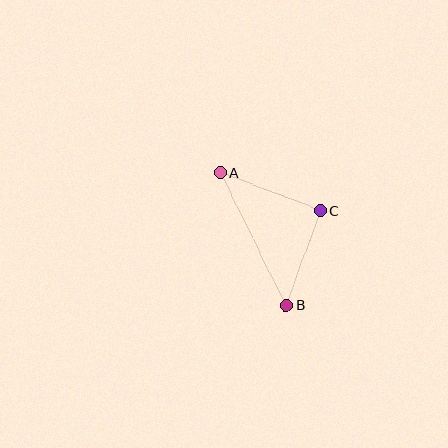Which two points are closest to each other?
Points B and C are closest to each other.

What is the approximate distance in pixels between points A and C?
The distance between A and C is approximately 107 pixels.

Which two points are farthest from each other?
Points A and B are farthest from each other.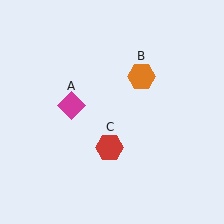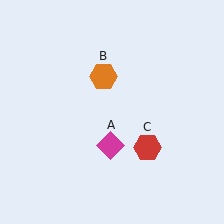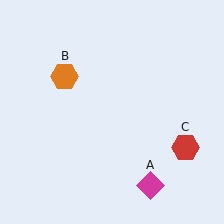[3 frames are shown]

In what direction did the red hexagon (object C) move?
The red hexagon (object C) moved right.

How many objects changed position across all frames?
3 objects changed position: magenta diamond (object A), orange hexagon (object B), red hexagon (object C).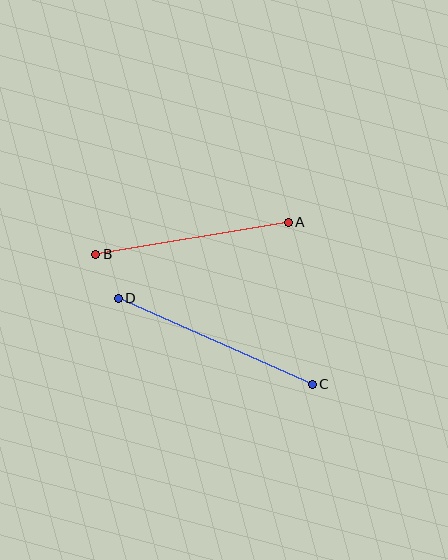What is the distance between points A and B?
The distance is approximately 195 pixels.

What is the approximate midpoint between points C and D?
The midpoint is at approximately (215, 341) pixels.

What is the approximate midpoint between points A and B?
The midpoint is at approximately (192, 238) pixels.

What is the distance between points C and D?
The distance is approximately 212 pixels.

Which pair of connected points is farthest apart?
Points C and D are farthest apart.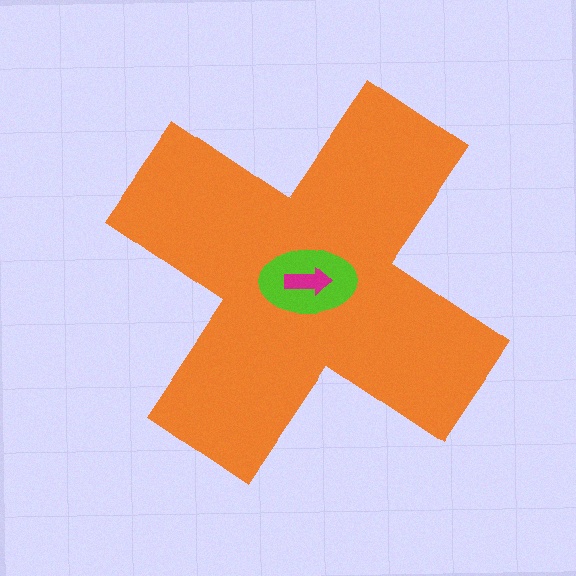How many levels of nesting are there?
3.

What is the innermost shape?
The magenta arrow.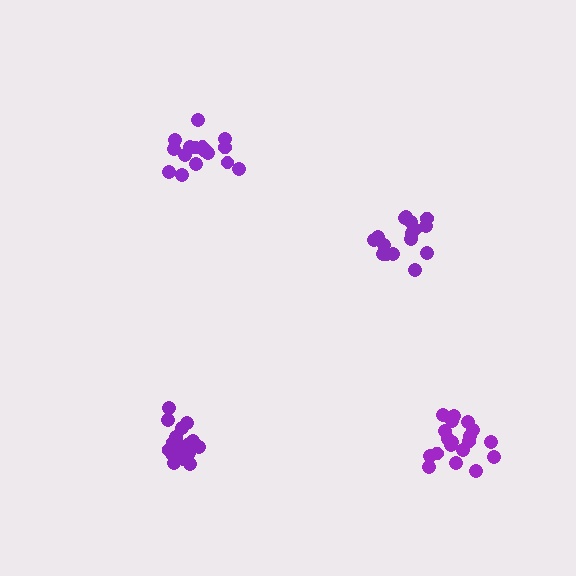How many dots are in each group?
Group 1: 17 dots, Group 2: 17 dots, Group 3: 19 dots, Group 4: 16 dots (69 total).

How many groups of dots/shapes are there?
There are 4 groups.